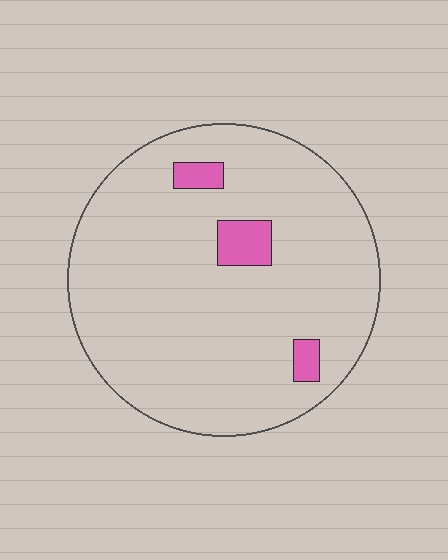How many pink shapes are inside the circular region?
3.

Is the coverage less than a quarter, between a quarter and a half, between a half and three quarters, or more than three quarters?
Less than a quarter.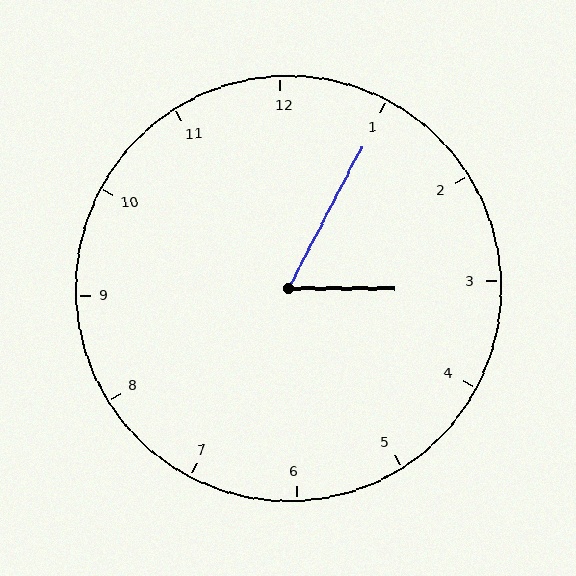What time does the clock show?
3:05.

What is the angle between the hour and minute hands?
Approximately 62 degrees.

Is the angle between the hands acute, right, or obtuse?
It is acute.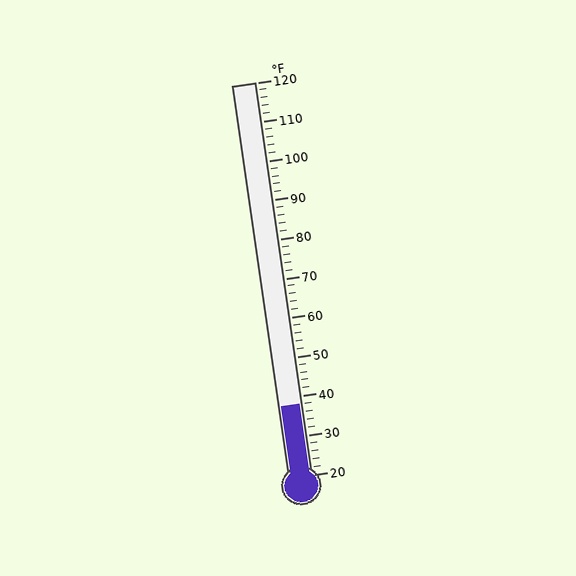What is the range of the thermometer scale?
The thermometer scale ranges from 20°F to 120°F.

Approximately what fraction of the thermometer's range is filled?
The thermometer is filled to approximately 20% of its range.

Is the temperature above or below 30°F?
The temperature is above 30°F.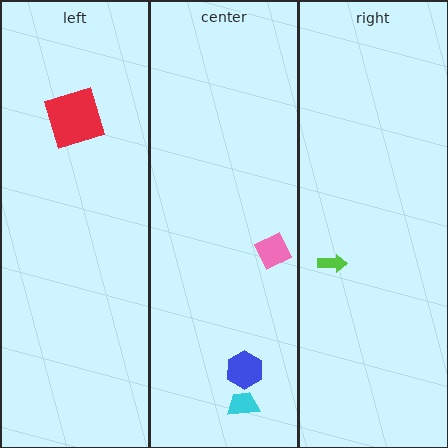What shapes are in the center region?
The cyan trapezoid, the pink diamond, the blue hexagon.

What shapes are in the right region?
The lime arrow.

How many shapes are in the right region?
1.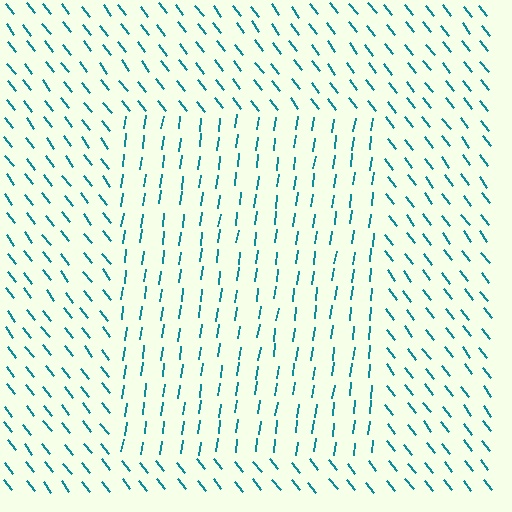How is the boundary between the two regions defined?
The boundary is defined purely by a change in line orientation (approximately 45 degrees difference). All lines are the same color and thickness.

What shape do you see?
I see a rectangle.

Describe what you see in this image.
The image is filled with small teal line segments. A rectangle region in the image has lines oriented differently from the surrounding lines, creating a visible texture boundary.